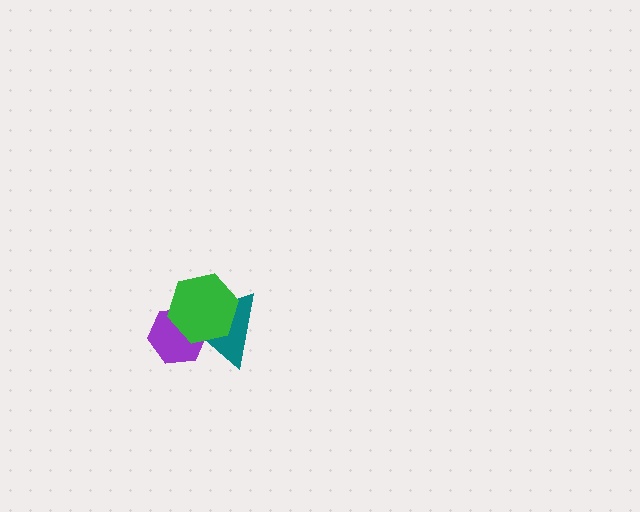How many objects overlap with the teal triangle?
2 objects overlap with the teal triangle.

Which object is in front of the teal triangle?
The green hexagon is in front of the teal triangle.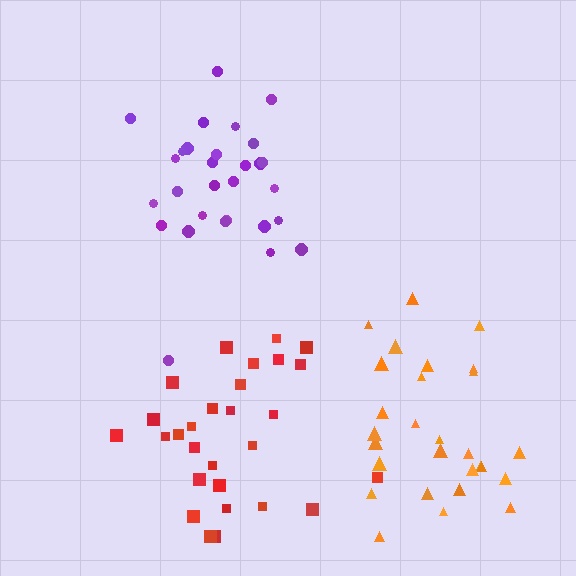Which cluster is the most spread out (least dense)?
Red.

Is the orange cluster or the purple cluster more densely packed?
Purple.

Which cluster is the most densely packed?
Purple.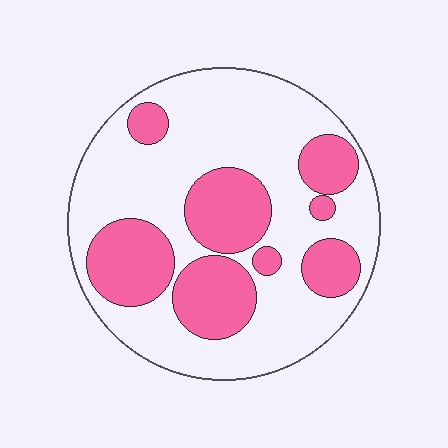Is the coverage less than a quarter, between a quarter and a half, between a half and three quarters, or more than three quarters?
Between a quarter and a half.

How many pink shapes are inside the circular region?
8.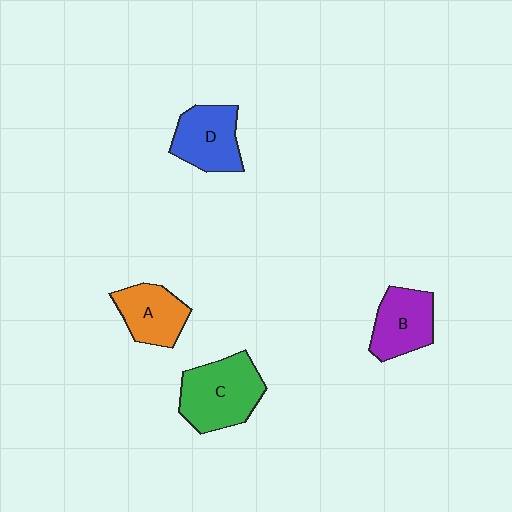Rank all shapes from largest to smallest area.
From largest to smallest: C (green), D (blue), B (purple), A (orange).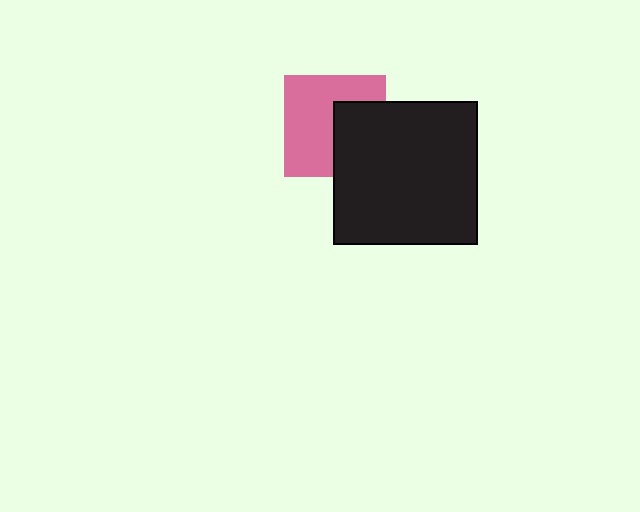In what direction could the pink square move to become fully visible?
The pink square could move left. That would shift it out from behind the black square entirely.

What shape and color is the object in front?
The object in front is a black square.